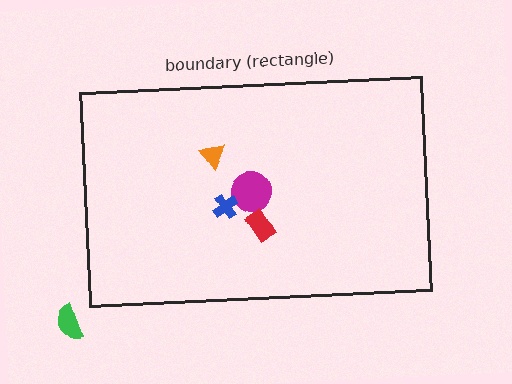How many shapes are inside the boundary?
4 inside, 1 outside.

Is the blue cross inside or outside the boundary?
Inside.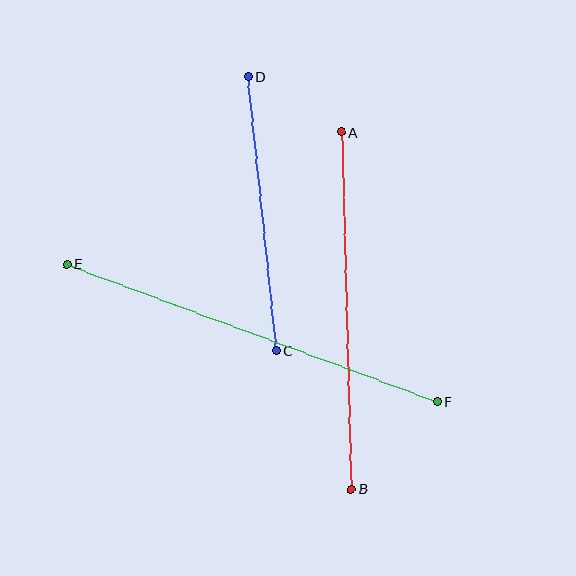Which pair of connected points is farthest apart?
Points E and F are farthest apart.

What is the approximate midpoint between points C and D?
The midpoint is at approximately (262, 213) pixels.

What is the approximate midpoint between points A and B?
The midpoint is at approximately (347, 311) pixels.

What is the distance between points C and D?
The distance is approximately 276 pixels.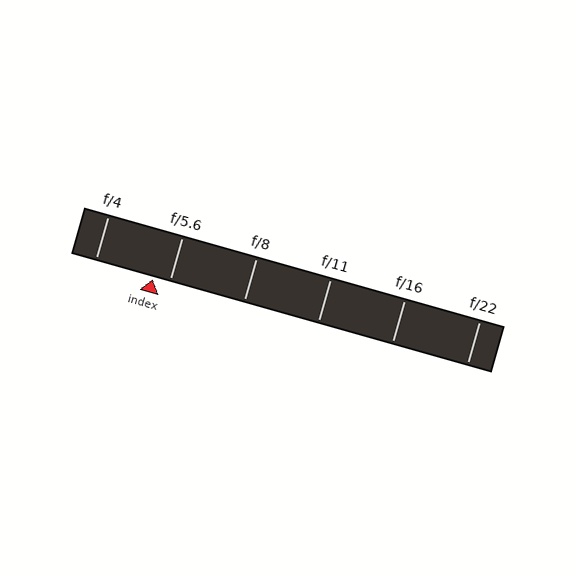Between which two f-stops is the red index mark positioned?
The index mark is between f/4 and f/5.6.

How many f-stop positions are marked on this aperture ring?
There are 6 f-stop positions marked.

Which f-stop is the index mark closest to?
The index mark is closest to f/5.6.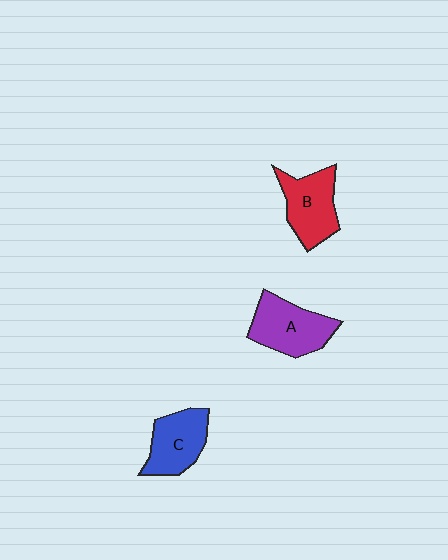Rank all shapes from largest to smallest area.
From largest to smallest: A (purple), B (red), C (blue).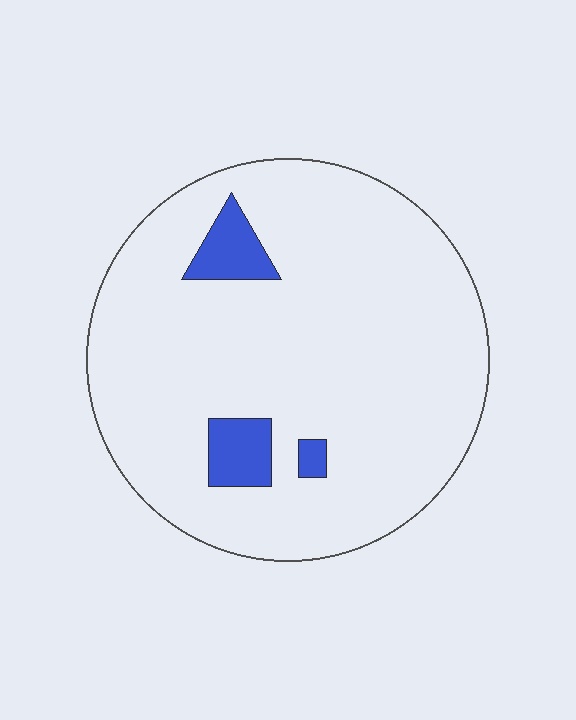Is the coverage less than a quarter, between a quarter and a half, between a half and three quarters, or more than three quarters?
Less than a quarter.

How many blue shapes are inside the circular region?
3.